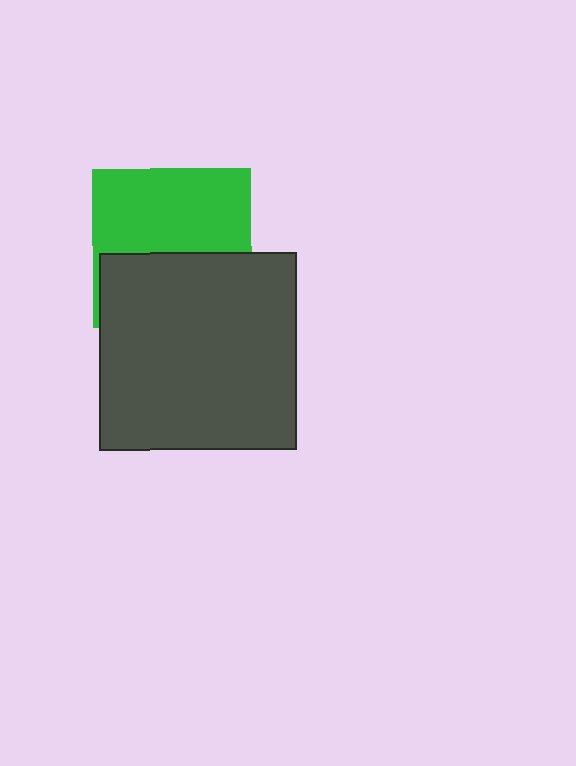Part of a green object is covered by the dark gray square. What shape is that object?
It is a square.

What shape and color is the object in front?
The object in front is a dark gray square.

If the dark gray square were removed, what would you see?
You would see the complete green square.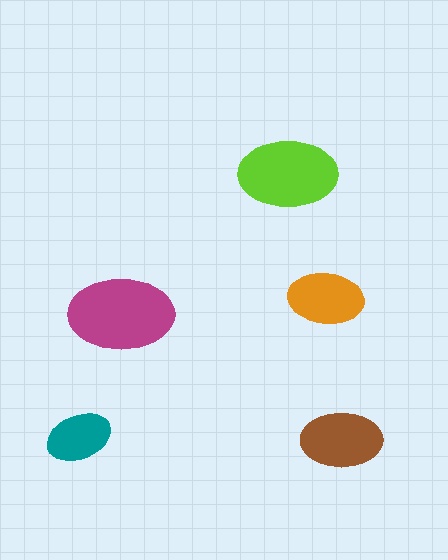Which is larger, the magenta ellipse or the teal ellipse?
The magenta one.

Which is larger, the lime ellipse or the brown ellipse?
The lime one.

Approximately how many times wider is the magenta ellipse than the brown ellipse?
About 1.5 times wider.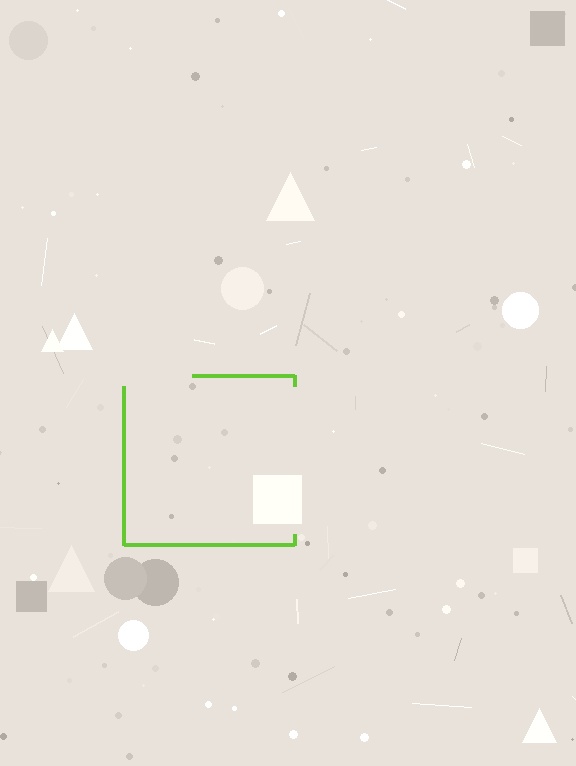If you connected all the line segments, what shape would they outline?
They would outline a square.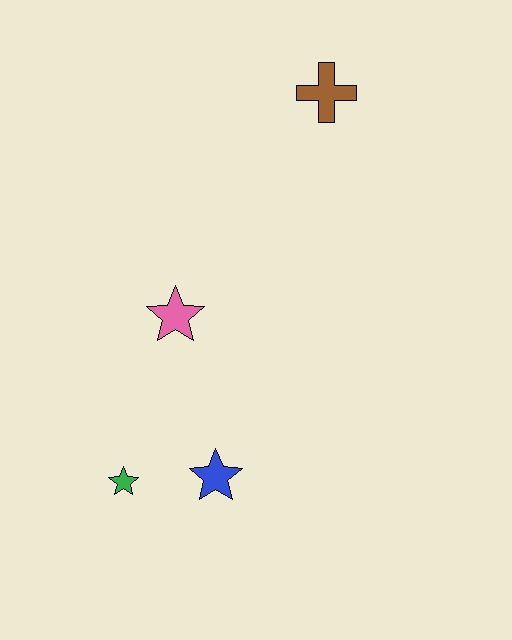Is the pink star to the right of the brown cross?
No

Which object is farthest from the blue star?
The brown cross is farthest from the blue star.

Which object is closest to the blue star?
The green star is closest to the blue star.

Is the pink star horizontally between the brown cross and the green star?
Yes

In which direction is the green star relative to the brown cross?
The green star is below the brown cross.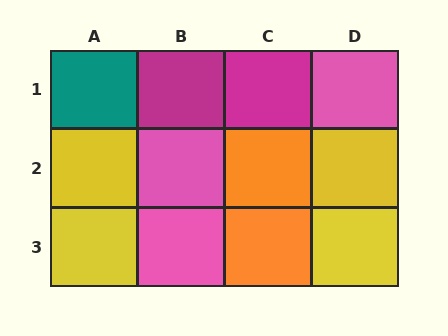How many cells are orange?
2 cells are orange.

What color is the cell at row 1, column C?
Magenta.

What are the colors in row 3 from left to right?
Yellow, pink, orange, yellow.